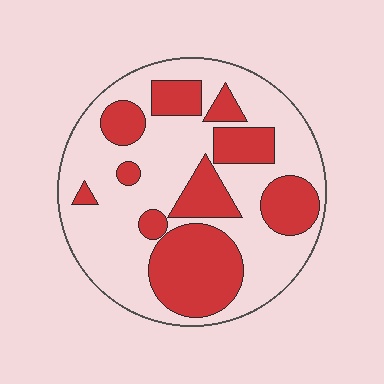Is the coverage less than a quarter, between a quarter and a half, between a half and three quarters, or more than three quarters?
Between a quarter and a half.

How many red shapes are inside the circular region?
10.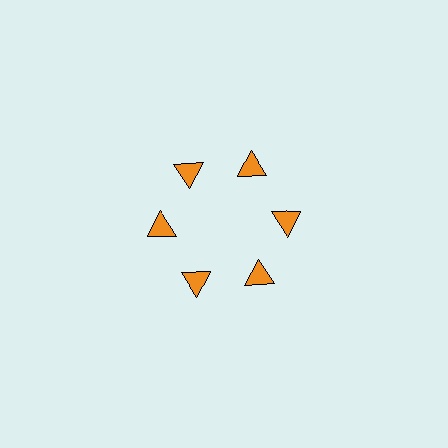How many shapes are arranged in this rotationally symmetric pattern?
There are 6 shapes, arranged in 6 groups of 1.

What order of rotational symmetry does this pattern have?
This pattern has 6-fold rotational symmetry.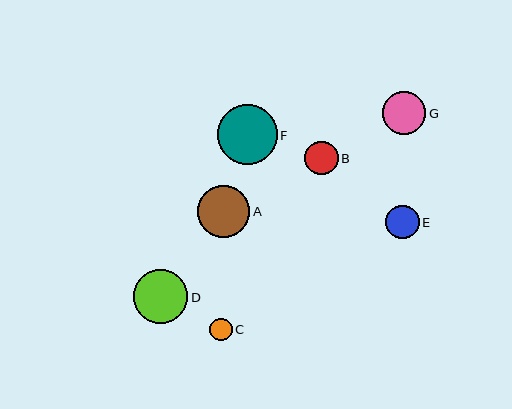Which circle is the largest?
Circle F is the largest with a size of approximately 60 pixels.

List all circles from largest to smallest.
From largest to smallest: F, D, A, G, B, E, C.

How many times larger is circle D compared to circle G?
Circle D is approximately 1.2 times the size of circle G.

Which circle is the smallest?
Circle C is the smallest with a size of approximately 22 pixels.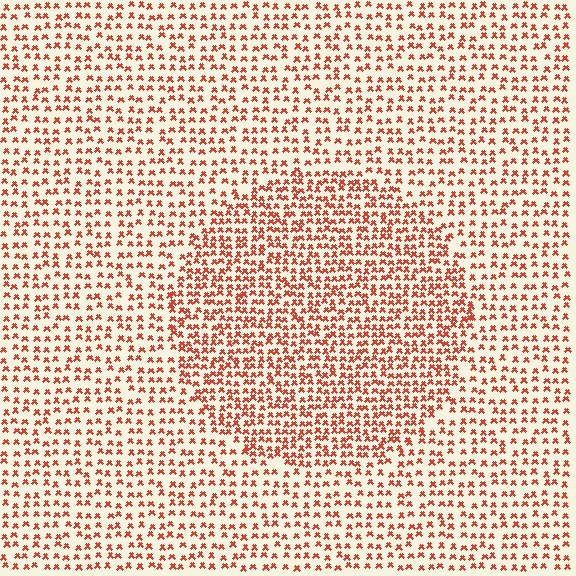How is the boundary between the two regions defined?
The boundary is defined by a change in element density (approximately 1.7x ratio). All elements are the same color, size, and shape.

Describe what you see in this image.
The image contains small red elements arranged at two different densities. A circle-shaped region is visible where the elements are more densely packed than the surrounding area.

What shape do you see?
I see a circle.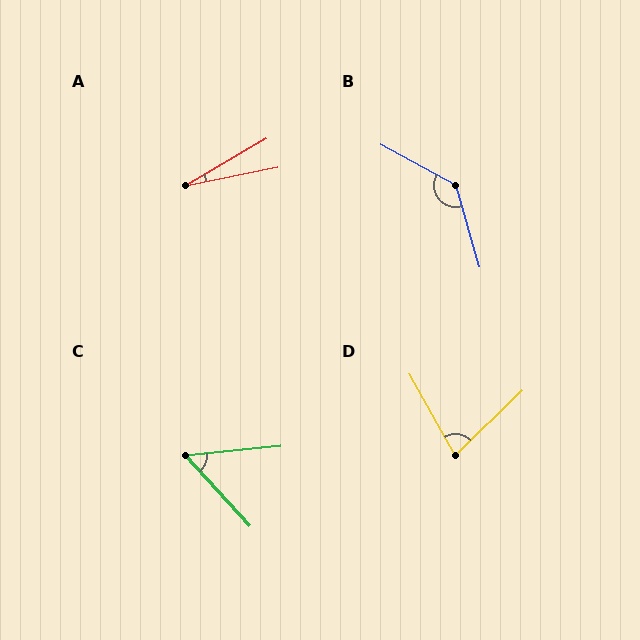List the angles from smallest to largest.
A (19°), C (53°), D (75°), B (135°).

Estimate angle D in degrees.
Approximately 75 degrees.